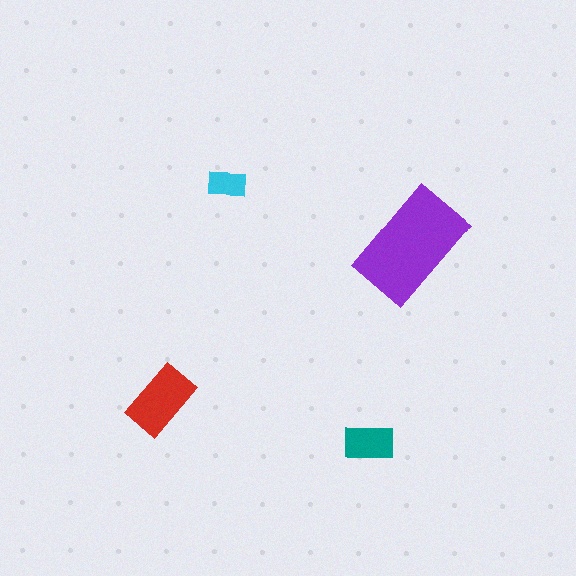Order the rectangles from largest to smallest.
the purple one, the red one, the teal one, the cyan one.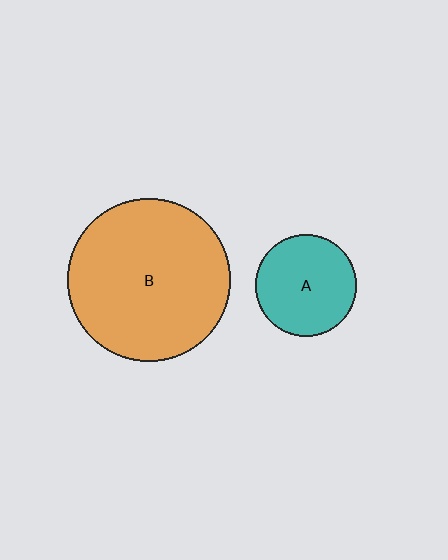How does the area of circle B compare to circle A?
Approximately 2.6 times.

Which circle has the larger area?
Circle B (orange).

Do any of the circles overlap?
No, none of the circles overlap.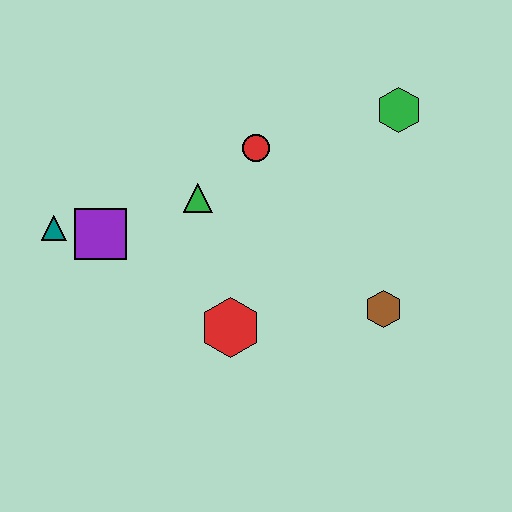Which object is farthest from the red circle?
The teal triangle is farthest from the red circle.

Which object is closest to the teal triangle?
The purple square is closest to the teal triangle.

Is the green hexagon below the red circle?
No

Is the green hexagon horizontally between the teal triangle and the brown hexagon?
No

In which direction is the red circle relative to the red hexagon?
The red circle is above the red hexagon.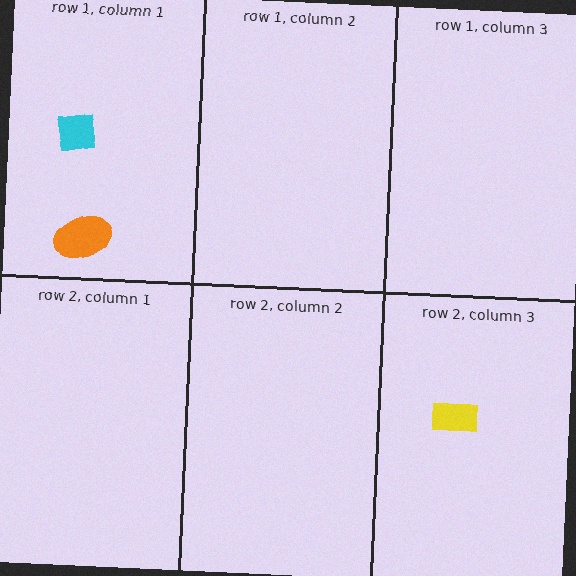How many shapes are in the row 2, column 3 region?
1.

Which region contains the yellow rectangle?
The row 2, column 3 region.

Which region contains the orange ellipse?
The row 1, column 1 region.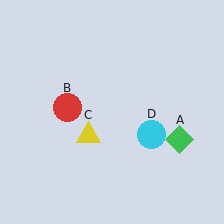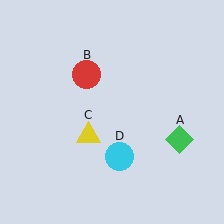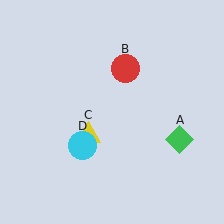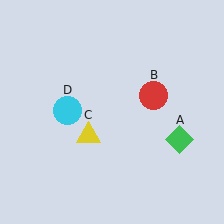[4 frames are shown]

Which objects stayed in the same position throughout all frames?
Green diamond (object A) and yellow triangle (object C) remained stationary.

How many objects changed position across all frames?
2 objects changed position: red circle (object B), cyan circle (object D).